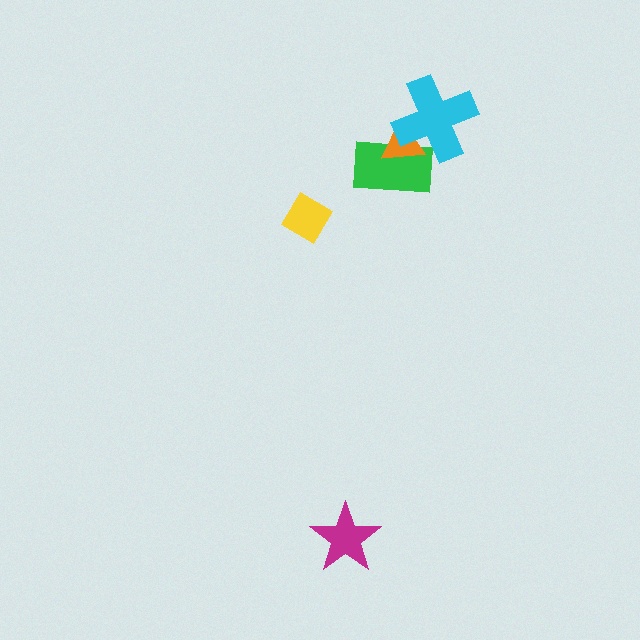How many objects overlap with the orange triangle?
2 objects overlap with the orange triangle.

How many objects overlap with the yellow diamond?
0 objects overlap with the yellow diamond.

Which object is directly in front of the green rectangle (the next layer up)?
The orange triangle is directly in front of the green rectangle.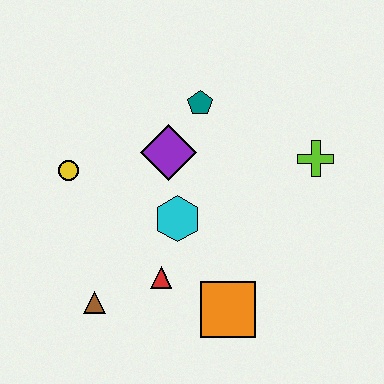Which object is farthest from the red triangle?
The lime cross is farthest from the red triangle.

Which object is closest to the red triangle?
The cyan hexagon is closest to the red triangle.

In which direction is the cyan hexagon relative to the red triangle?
The cyan hexagon is above the red triangle.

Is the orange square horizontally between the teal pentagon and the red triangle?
No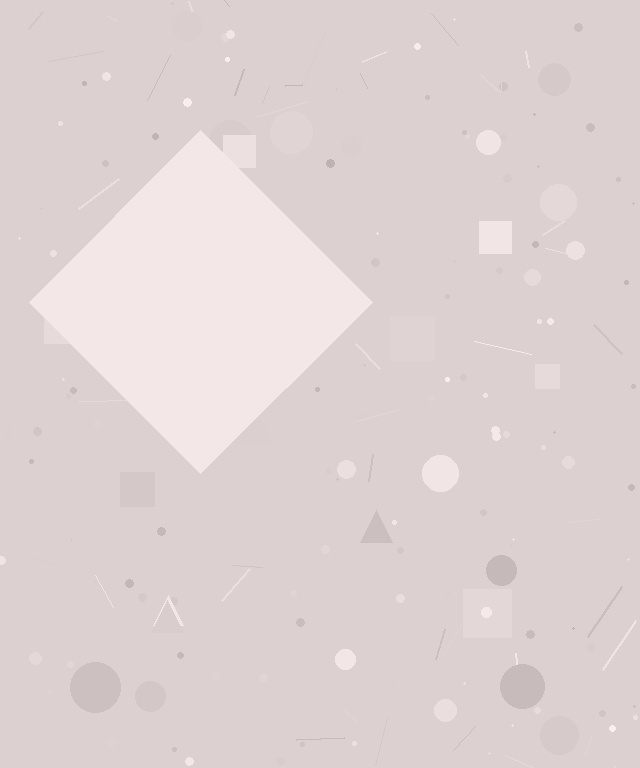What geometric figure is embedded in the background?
A diamond is embedded in the background.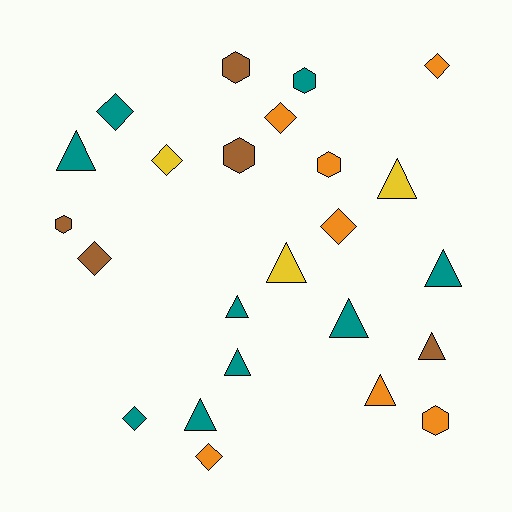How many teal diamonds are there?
There are 2 teal diamonds.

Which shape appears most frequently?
Triangle, with 10 objects.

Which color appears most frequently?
Teal, with 9 objects.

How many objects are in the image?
There are 24 objects.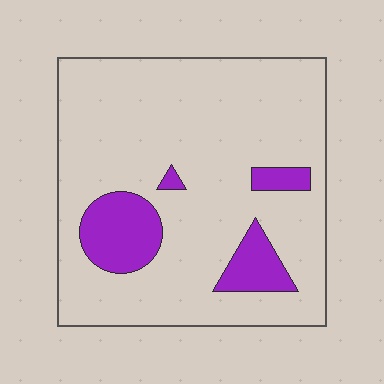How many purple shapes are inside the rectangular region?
4.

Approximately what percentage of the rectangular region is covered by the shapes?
Approximately 15%.